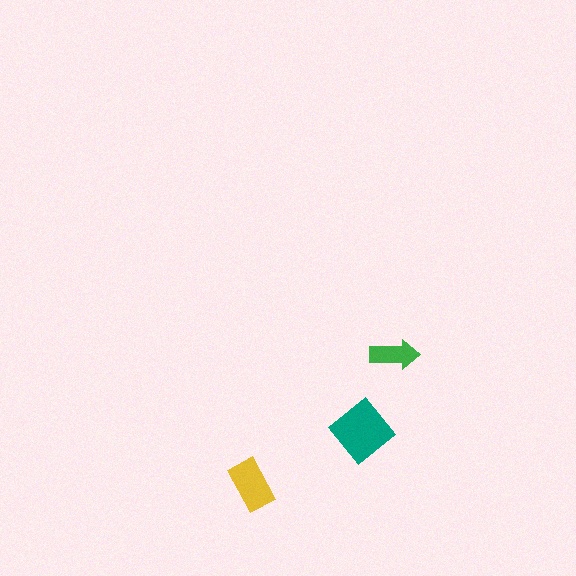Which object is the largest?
The teal diamond.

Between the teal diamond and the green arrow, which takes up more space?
The teal diamond.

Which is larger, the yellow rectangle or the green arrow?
The yellow rectangle.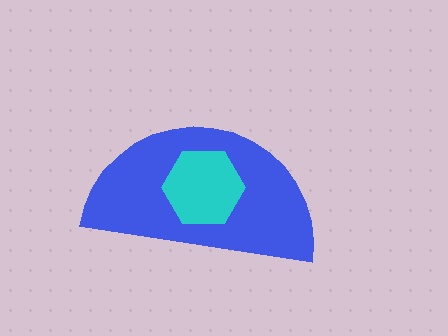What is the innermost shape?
The cyan hexagon.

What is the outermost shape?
The blue semicircle.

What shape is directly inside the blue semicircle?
The cyan hexagon.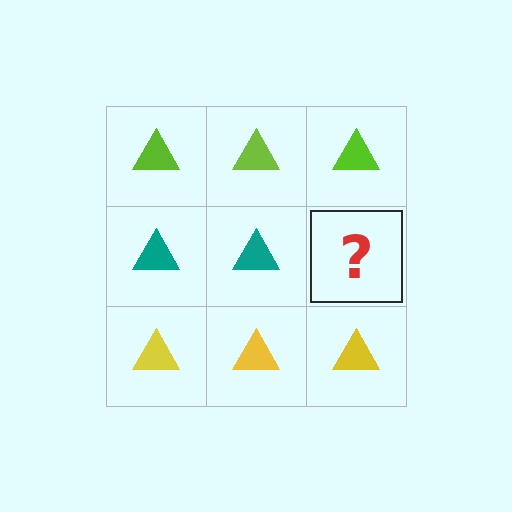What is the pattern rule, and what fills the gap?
The rule is that each row has a consistent color. The gap should be filled with a teal triangle.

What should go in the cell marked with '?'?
The missing cell should contain a teal triangle.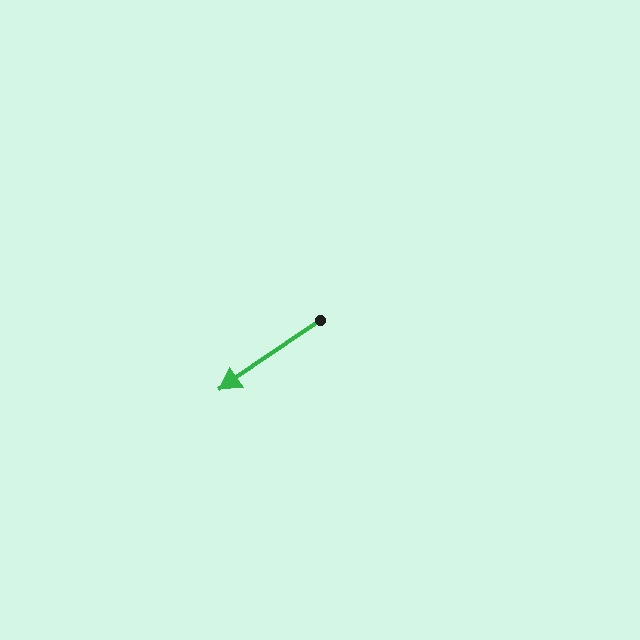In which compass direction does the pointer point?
Southwest.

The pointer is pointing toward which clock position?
Roughly 8 o'clock.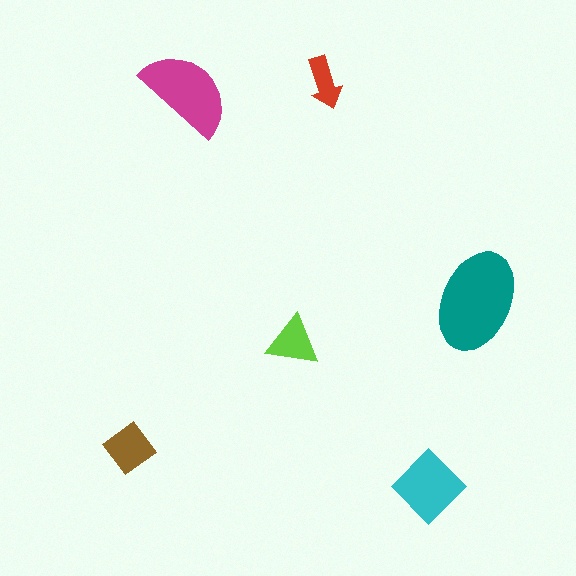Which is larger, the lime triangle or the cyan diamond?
The cyan diamond.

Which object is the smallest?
The red arrow.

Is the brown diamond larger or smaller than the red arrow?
Larger.